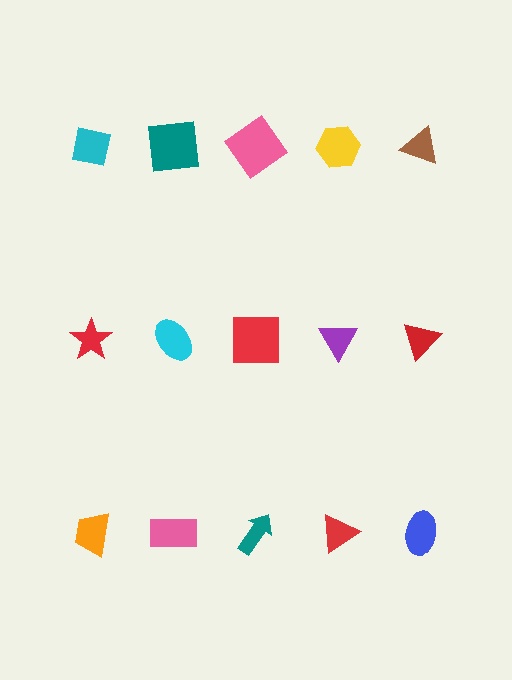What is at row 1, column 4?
A yellow hexagon.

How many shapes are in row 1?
5 shapes.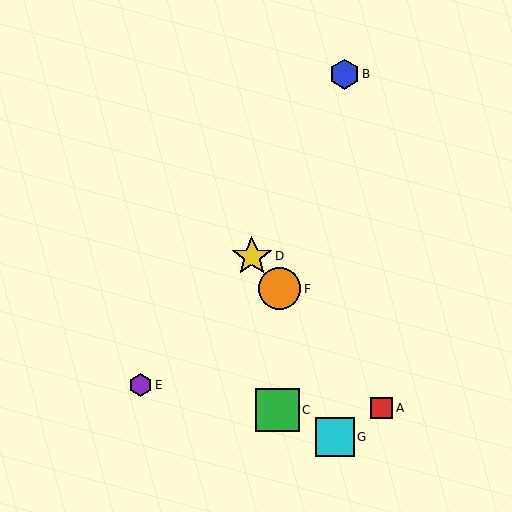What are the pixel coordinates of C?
Object C is at (277, 410).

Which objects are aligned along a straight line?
Objects A, D, F are aligned along a straight line.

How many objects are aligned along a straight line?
3 objects (A, D, F) are aligned along a straight line.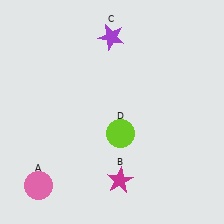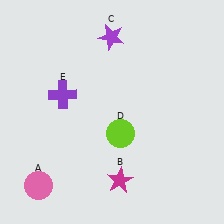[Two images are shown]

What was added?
A purple cross (E) was added in Image 2.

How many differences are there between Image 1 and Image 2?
There is 1 difference between the two images.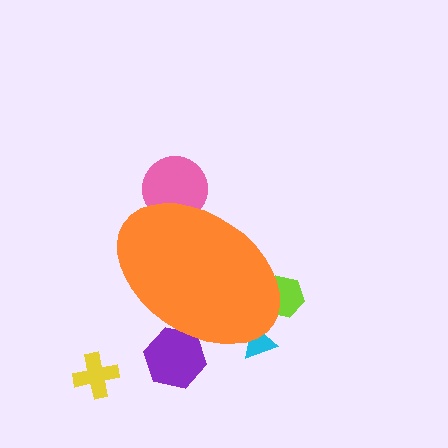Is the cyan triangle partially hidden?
Yes, the cyan triangle is partially hidden behind the orange ellipse.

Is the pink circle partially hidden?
Yes, the pink circle is partially hidden behind the orange ellipse.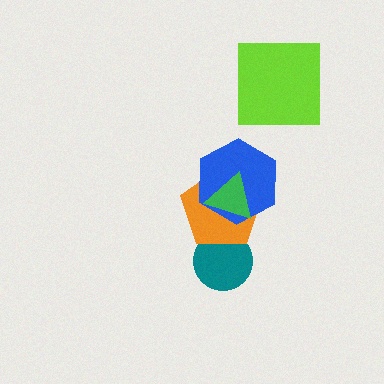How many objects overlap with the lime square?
0 objects overlap with the lime square.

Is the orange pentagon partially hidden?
Yes, it is partially covered by another shape.